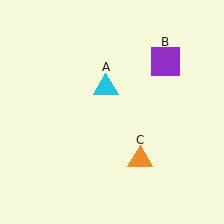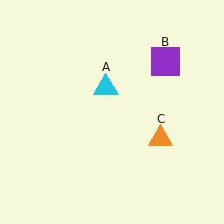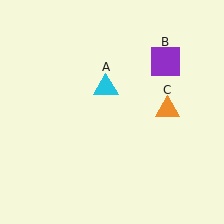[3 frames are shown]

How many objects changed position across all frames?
1 object changed position: orange triangle (object C).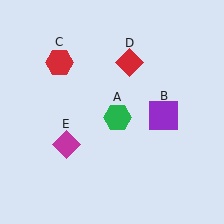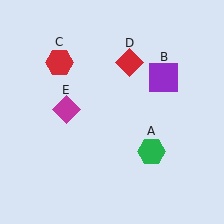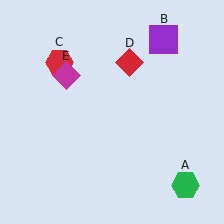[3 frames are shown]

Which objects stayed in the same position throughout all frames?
Red hexagon (object C) and red diamond (object D) remained stationary.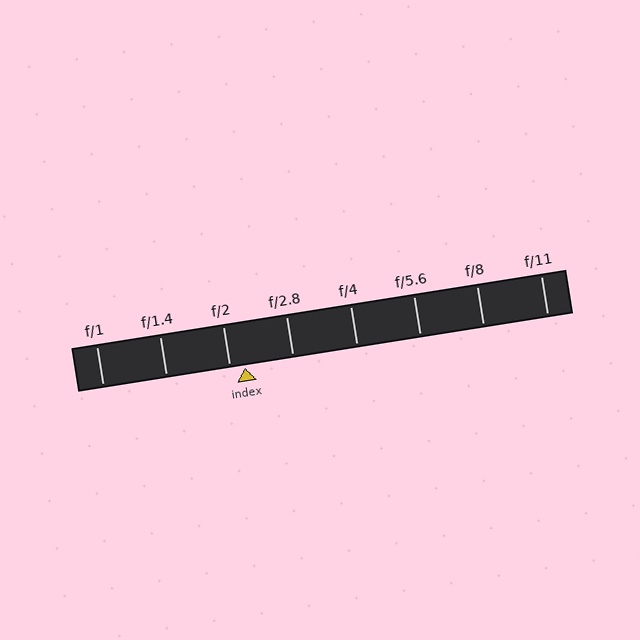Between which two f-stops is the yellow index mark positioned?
The index mark is between f/2 and f/2.8.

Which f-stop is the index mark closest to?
The index mark is closest to f/2.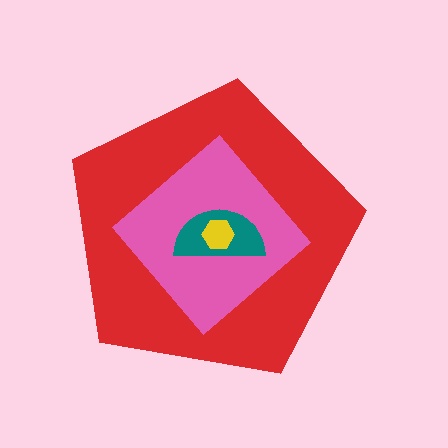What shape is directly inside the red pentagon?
The pink diamond.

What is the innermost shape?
The yellow hexagon.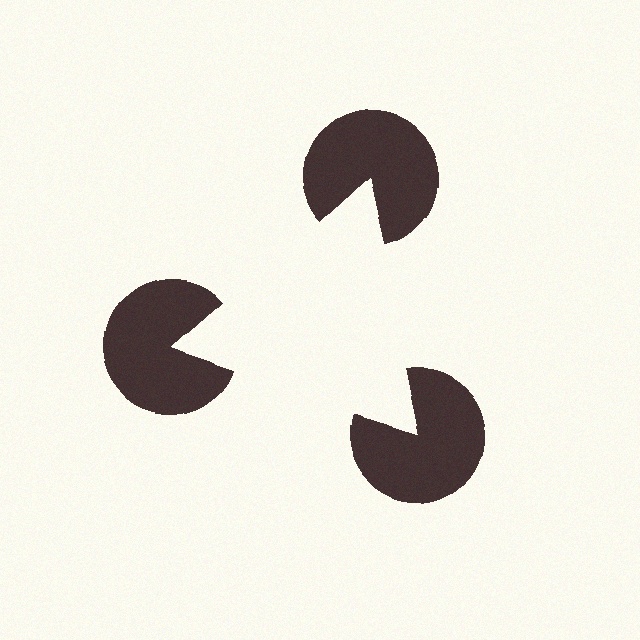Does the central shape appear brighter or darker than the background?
It typically appears slightly brighter than the background, even though no actual brightness change is drawn.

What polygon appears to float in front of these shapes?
An illusory triangle — its edges are inferred from the aligned wedge cuts in the pac-man discs, not physically drawn.